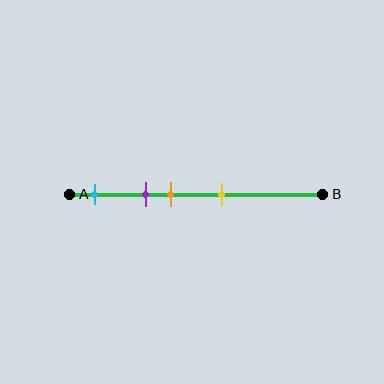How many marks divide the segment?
There are 4 marks dividing the segment.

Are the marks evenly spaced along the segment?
No, the marks are not evenly spaced.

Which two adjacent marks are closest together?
The purple and orange marks are the closest adjacent pair.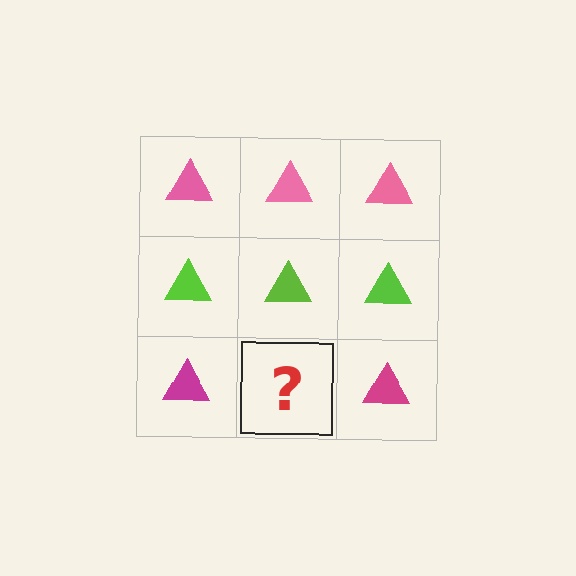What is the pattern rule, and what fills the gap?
The rule is that each row has a consistent color. The gap should be filled with a magenta triangle.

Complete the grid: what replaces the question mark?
The question mark should be replaced with a magenta triangle.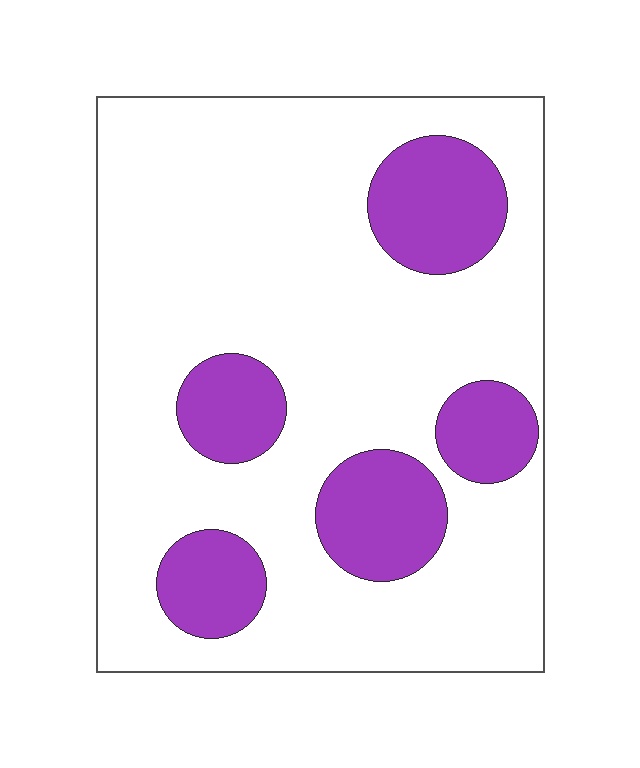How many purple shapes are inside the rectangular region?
5.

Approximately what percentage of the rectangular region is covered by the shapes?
Approximately 20%.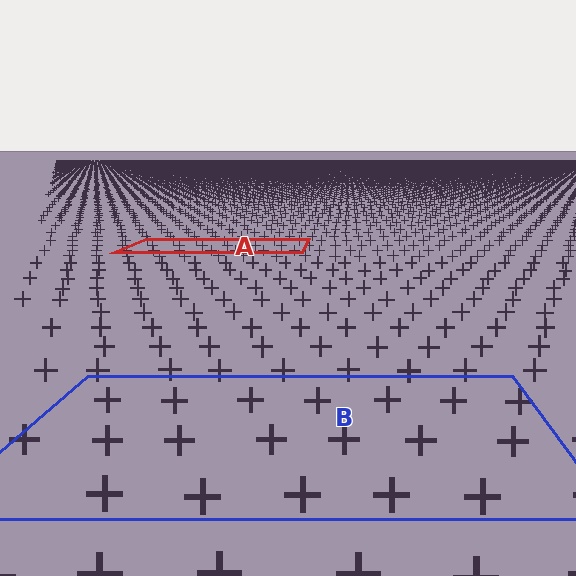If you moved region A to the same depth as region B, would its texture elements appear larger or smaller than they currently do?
They would appear larger. At a closer depth, the same texture elements are projected at a bigger on-screen size.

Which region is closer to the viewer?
Region B is closer. The texture elements there are larger and more spread out.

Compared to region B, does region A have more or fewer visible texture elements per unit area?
Region A has more texture elements per unit area — they are packed more densely because it is farther away.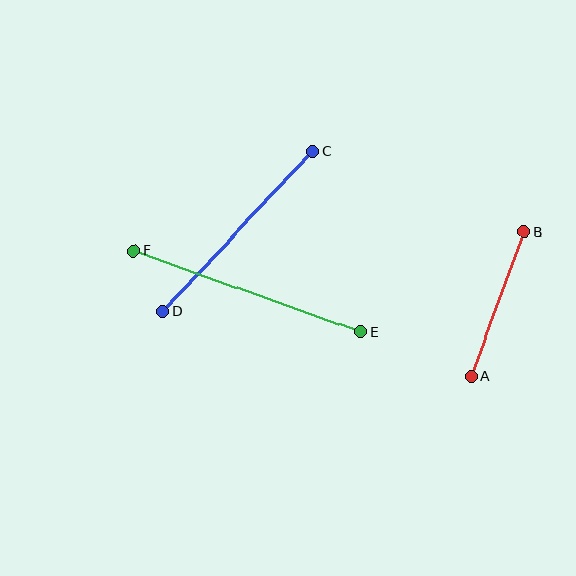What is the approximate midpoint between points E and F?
The midpoint is at approximately (247, 291) pixels.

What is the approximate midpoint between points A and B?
The midpoint is at approximately (498, 304) pixels.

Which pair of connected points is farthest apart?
Points E and F are farthest apart.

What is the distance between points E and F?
The distance is approximately 242 pixels.